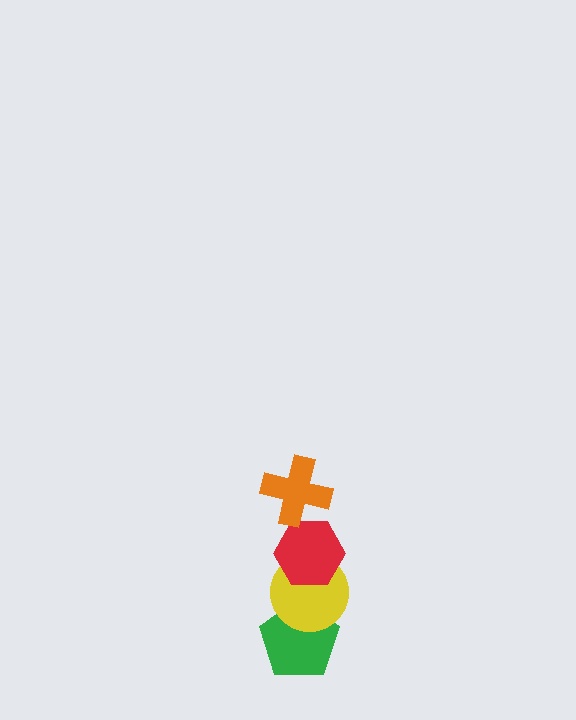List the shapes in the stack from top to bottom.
From top to bottom: the orange cross, the red hexagon, the yellow circle, the green pentagon.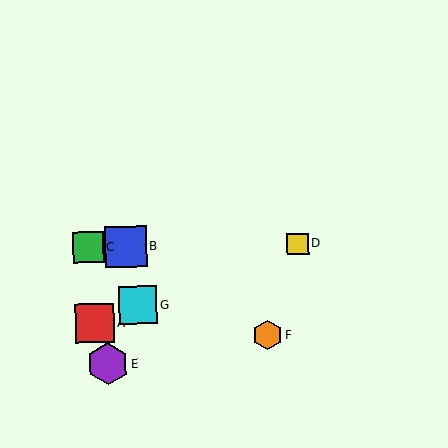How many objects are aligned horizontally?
3 objects (B, C, D) are aligned horizontally.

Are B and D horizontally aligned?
Yes, both are at y≈247.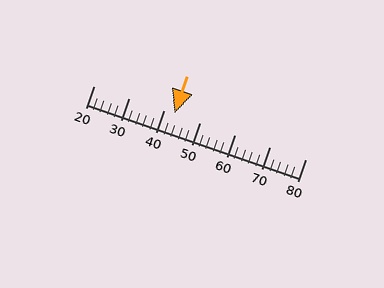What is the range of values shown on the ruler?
The ruler shows values from 20 to 80.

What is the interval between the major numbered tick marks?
The major tick marks are spaced 10 units apart.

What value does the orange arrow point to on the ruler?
The orange arrow points to approximately 43.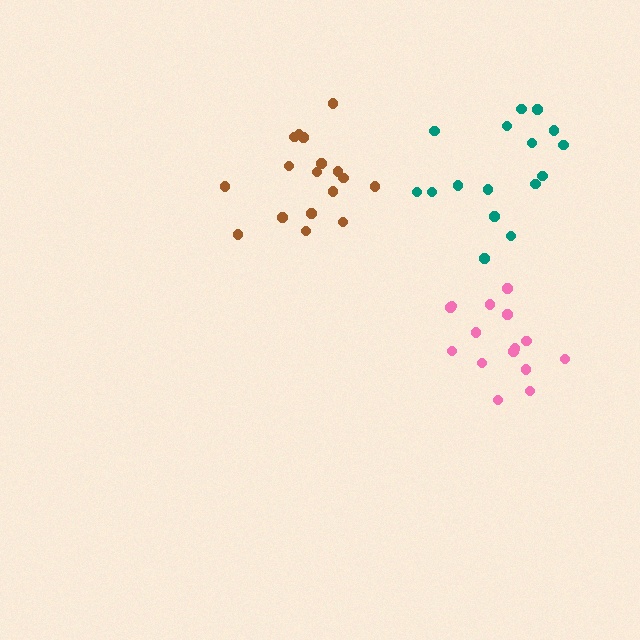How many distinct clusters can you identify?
There are 3 distinct clusters.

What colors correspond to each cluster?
The clusters are colored: brown, pink, teal.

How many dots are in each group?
Group 1: 17 dots, Group 2: 15 dots, Group 3: 16 dots (48 total).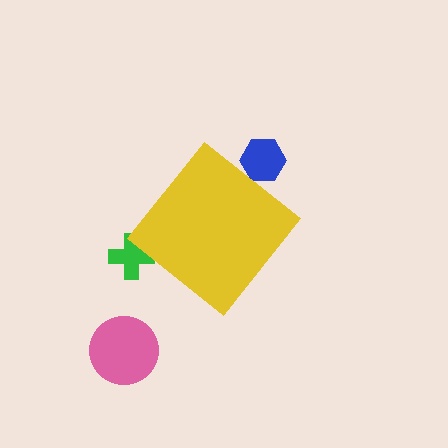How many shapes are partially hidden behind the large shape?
2 shapes are partially hidden.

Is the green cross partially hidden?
Yes, the green cross is partially hidden behind the yellow diamond.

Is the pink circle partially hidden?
No, the pink circle is fully visible.